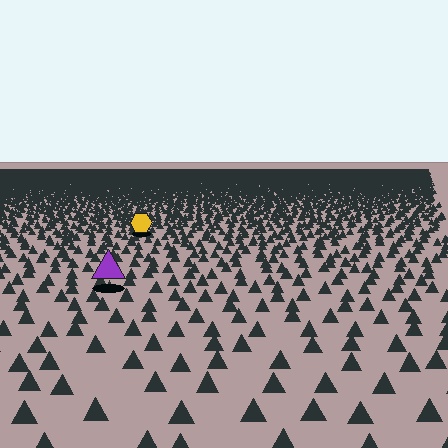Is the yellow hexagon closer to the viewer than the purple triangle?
No. The purple triangle is closer — you can tell from the texture gradient: the ground texture is coarser near it.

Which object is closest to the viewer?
The purple triangle is closest. The texture marks near it are larger and more spread out.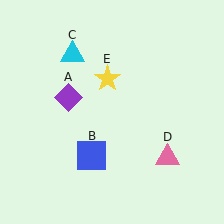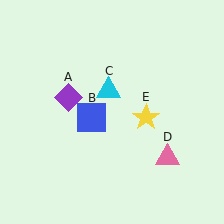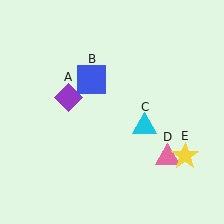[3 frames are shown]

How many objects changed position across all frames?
3 objects changed position: blue square (object B), cyan triangle (object C), yellow star (object E).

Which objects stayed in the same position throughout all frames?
Purple diamond (object A) and pink triangle (object D) remained stationary.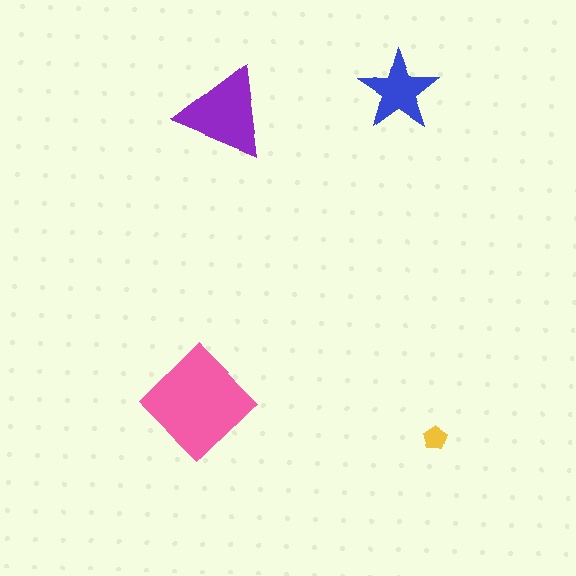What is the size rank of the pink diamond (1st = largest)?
1st.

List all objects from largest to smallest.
The pink diamond, the purple triangle, the blue star, the yellow pentagon.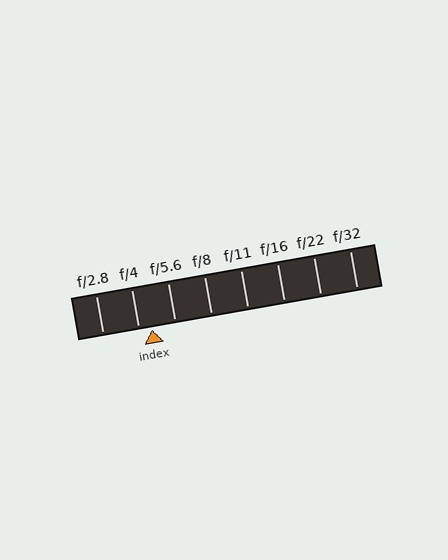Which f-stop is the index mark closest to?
The index mark is closest to f/4.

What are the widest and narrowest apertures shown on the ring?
The widest aperture shown is f/2.8 and the narrowest is f/32.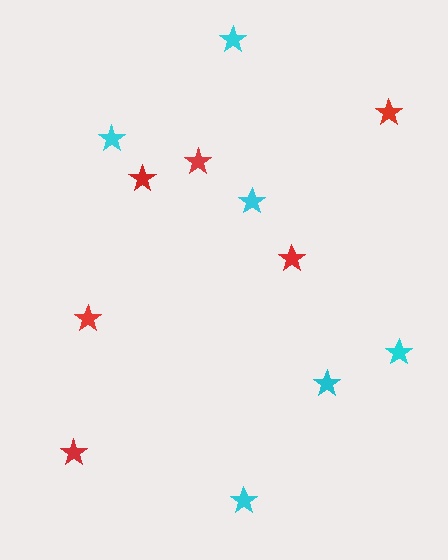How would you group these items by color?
There are 2 groups: one group of red stars (6) and one group of cyan stars (6).